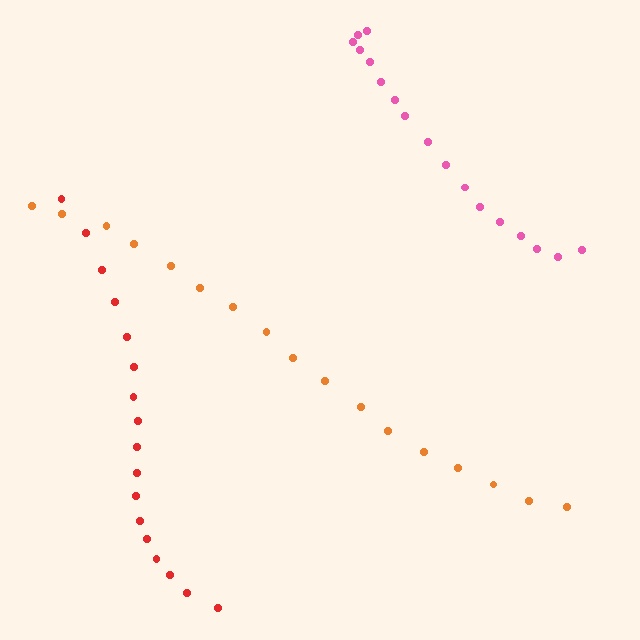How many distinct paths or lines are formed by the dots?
There are 3 distinct paths.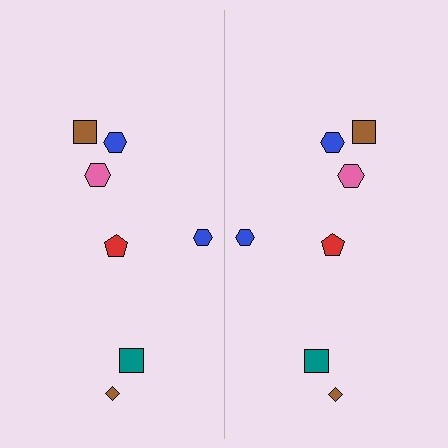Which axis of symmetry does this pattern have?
The pattern has a vertical axis of symmetry running through the center of the image.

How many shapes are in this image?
There are 14 shapes in this image.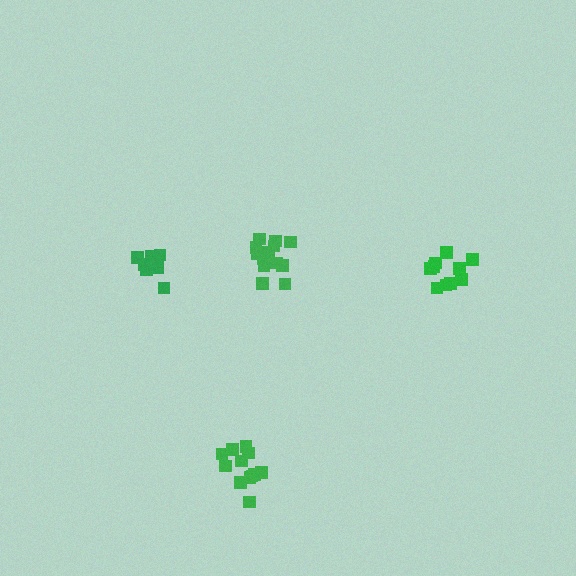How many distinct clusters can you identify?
There are 4 distinct clusters.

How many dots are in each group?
Group 1: 15 dots, Group 2: 11 dots, Group 3: 11 dots, Group 4: 13 dots (50 total).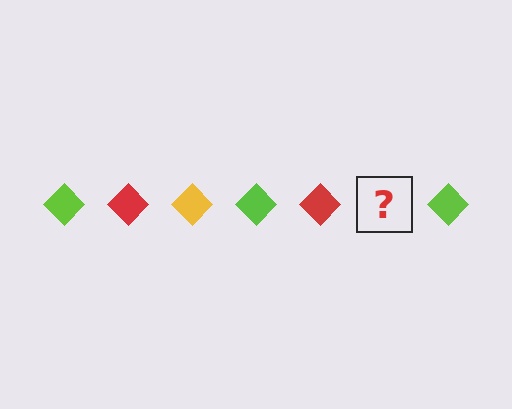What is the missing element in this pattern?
The missing element is a yellow diamond.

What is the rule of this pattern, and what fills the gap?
The rule is that the pattern cycles through lime, red, yellow diamonds. The gap should be filled with a yellow diamond.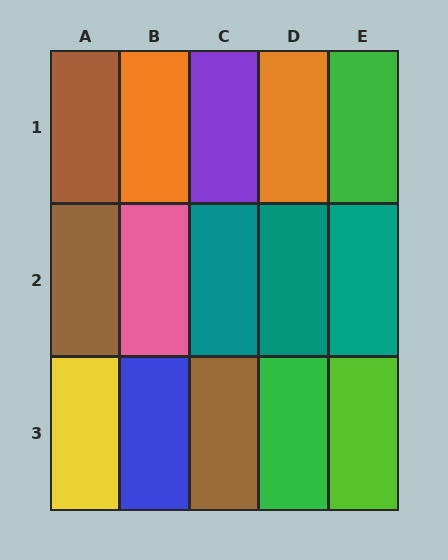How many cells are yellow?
1 cell is yellow.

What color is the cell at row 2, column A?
Brown.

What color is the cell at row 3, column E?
Lime.